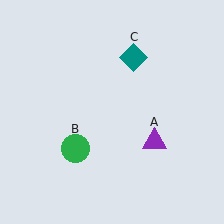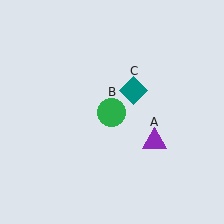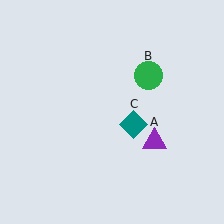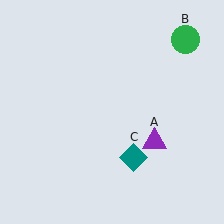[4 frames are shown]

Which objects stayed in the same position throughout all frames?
Purple triangle (object A) remained stationary.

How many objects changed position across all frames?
2 objects changed position: green circle (object B), teal diamond (object C).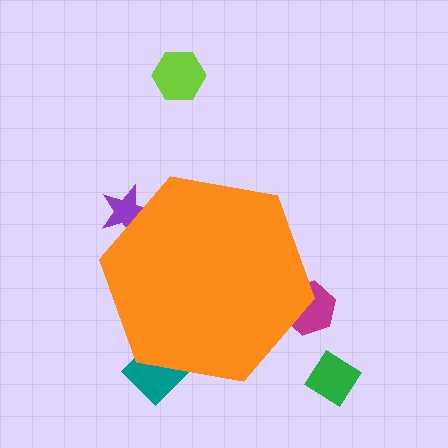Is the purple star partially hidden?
Yes, the purple star is partially hidden behind the orange hexagon.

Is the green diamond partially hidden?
No, the green diamond is fully visible.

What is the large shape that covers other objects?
An orange hexagon.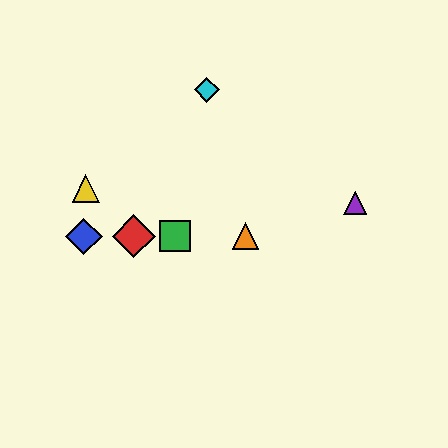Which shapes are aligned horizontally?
The red diamond, the blue diamond, the green square, the orange triangle are aligned horizontally.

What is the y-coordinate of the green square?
The green square is at y≈236.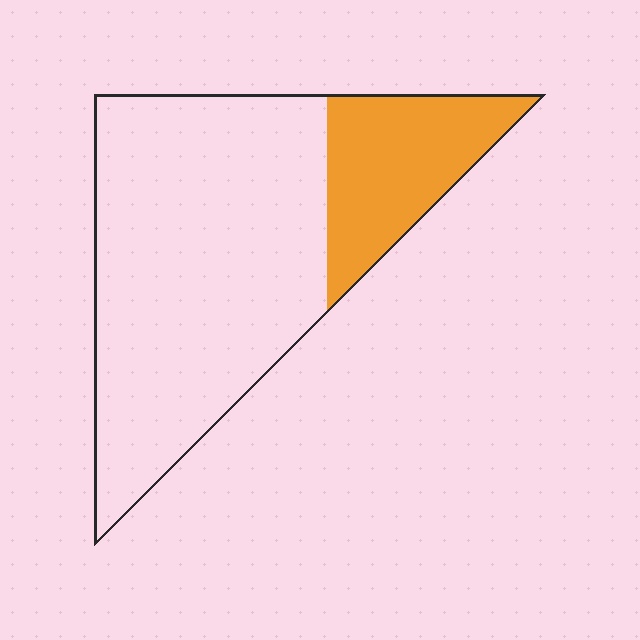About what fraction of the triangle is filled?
About one quarter (1/4).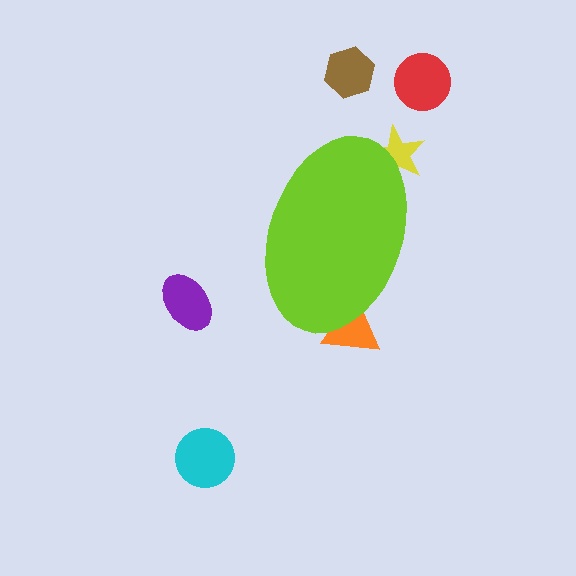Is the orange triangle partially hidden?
Yes, the orange triangle is partially hidden behind the lime ellipse.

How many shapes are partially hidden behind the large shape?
2 shapes are partially hidden.